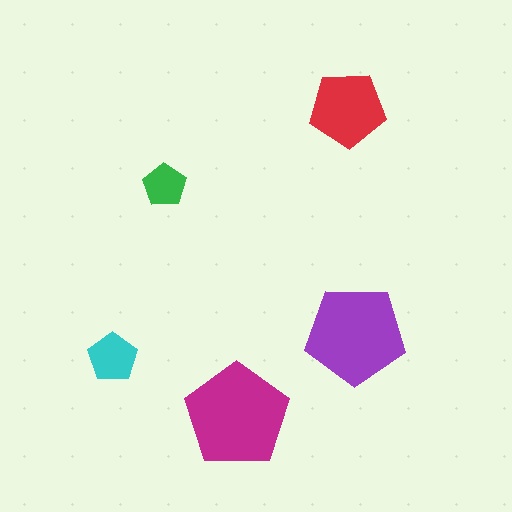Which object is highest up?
The red pentagon is topmost.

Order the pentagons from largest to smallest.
the magenta one, the purple one, the red one, the cyan one, the green one.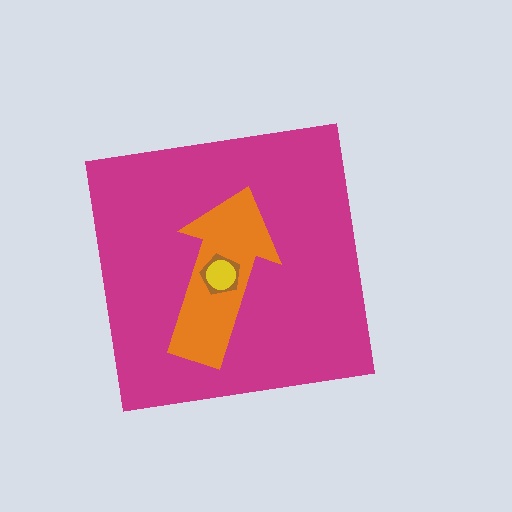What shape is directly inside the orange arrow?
The brown pentagon.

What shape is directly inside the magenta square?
The orange arrow.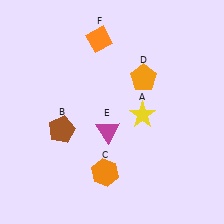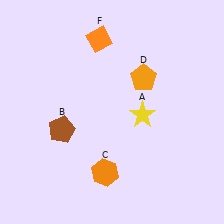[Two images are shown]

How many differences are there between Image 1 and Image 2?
There is 1 difference between the two images.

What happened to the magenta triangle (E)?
The magenta triangle (E) was removed in Image 2. It was in the bottom-left area of Image 1.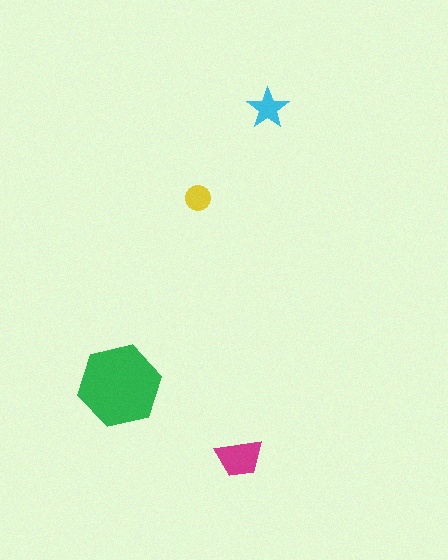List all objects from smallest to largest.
The yellow circle, the cyan star, the magenta trapezoid, the green hexagon.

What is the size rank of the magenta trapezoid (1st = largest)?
2nd.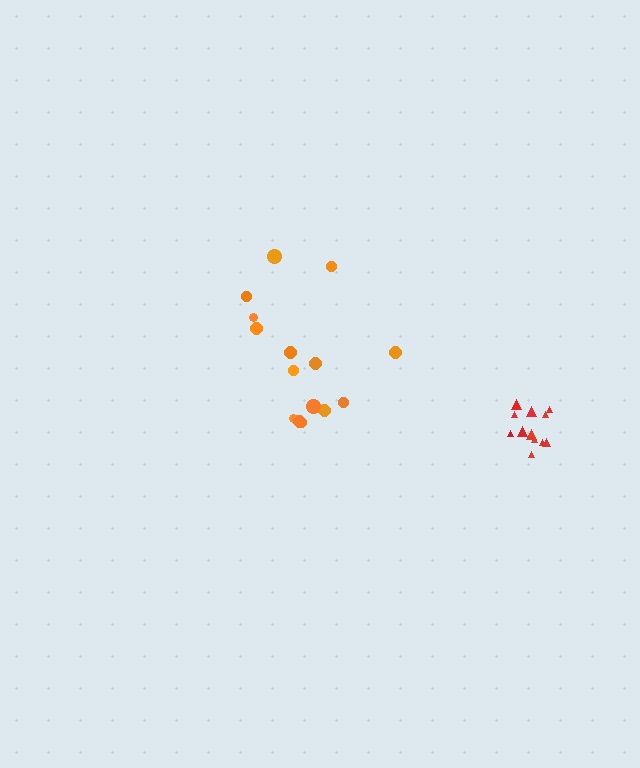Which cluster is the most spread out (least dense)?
Orange.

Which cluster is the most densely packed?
Red.